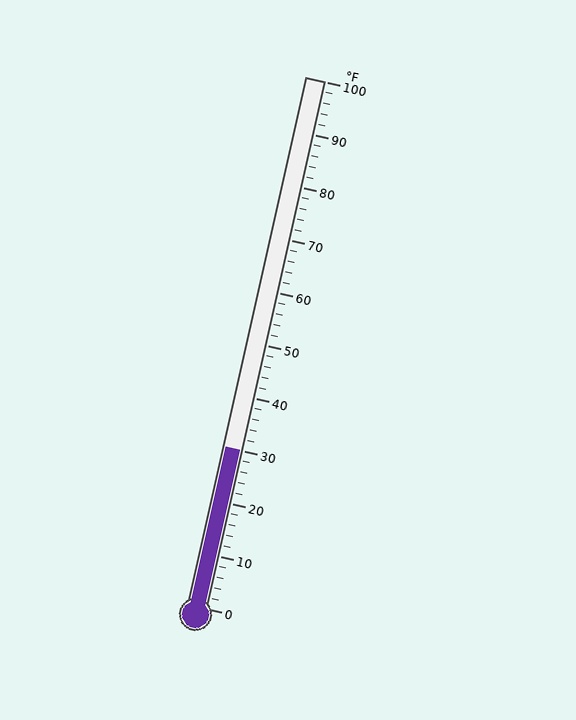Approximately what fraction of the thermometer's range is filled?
The thermometer is filled to approximately 30% of its range.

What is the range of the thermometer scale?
The thermometer scale ranges from 0°F to 100°F.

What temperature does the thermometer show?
The thermometer shows approximately 30°F.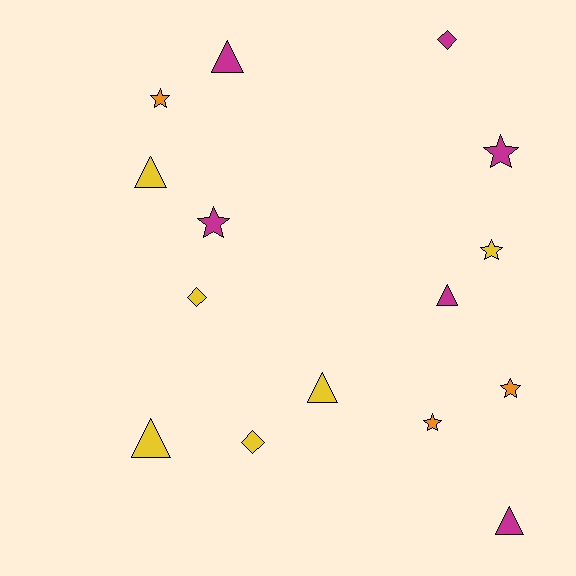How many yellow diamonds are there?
There are 2 yellow diamonds.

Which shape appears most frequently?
Star, with 6 objects.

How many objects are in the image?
There are 15 objects.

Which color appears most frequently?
Magenta, with 6 objects.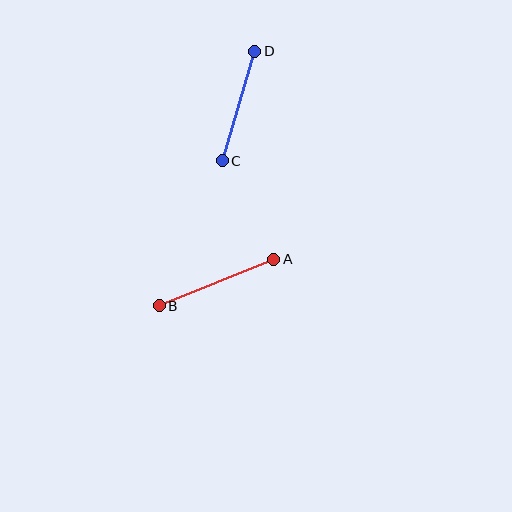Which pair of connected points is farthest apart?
Points A and B are farthest apart.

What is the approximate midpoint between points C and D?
The midpoint is at approximately (238, 106) pixels.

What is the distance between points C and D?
The distance is approximately 114 pixels.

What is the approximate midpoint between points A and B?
The midpoint is at approximately (217, 282) pixels.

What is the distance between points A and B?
The distance is approximately 124 pixels.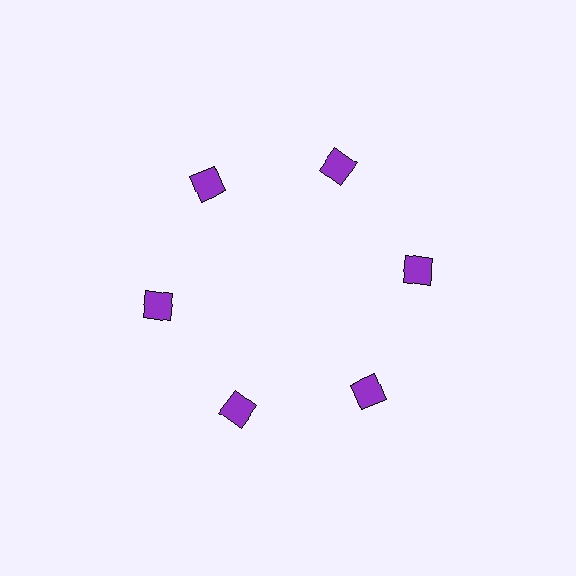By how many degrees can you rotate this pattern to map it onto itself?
The pattern maps onto itself every 60 degrees of rotation.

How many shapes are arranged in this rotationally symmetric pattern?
There are 6 shapes, arranged in 6 groups of 1.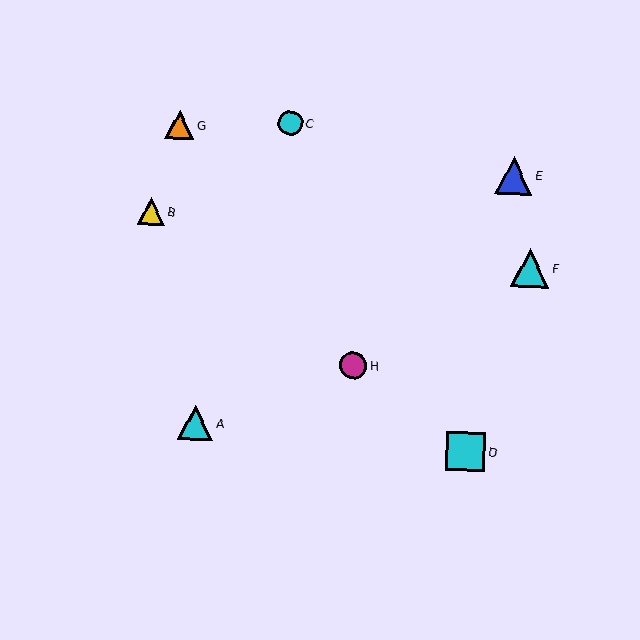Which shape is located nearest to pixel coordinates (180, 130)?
The orange triangle (labeled G) at (179, 125) is nearest to that location.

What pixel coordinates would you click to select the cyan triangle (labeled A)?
Click at (195, 423) to select the cyan triangle A.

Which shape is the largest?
The cyan square (labeled D) is the largest.